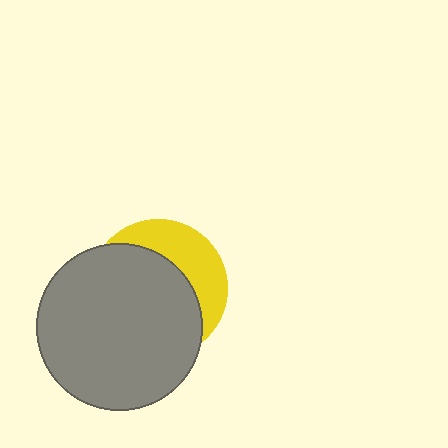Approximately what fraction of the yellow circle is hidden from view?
Roughly 67% of the yellow circle is hidden behind the gray circle.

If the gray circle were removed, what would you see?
You would see the complete yellow circle.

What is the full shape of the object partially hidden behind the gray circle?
The partially hidden object is a yellow circle.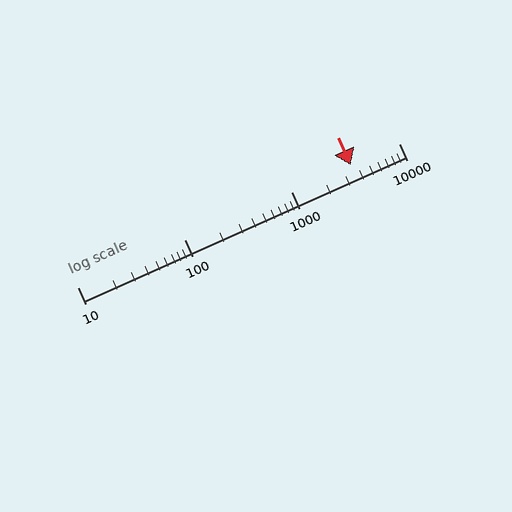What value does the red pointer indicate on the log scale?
The pointer indicates approximately 3600.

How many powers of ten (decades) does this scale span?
The scale spans 3 decades, from 10 to 10000.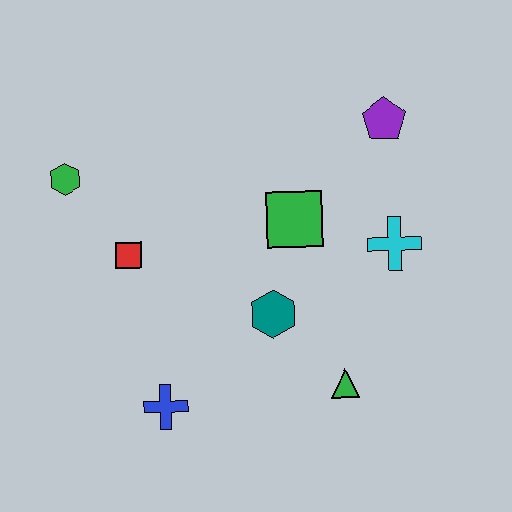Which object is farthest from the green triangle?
The green hexagon is farthest from the green triangle.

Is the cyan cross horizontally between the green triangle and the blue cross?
No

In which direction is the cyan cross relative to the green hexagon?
The cyan cross is to the right of the green hexagon.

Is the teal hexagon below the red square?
Yes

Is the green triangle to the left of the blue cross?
No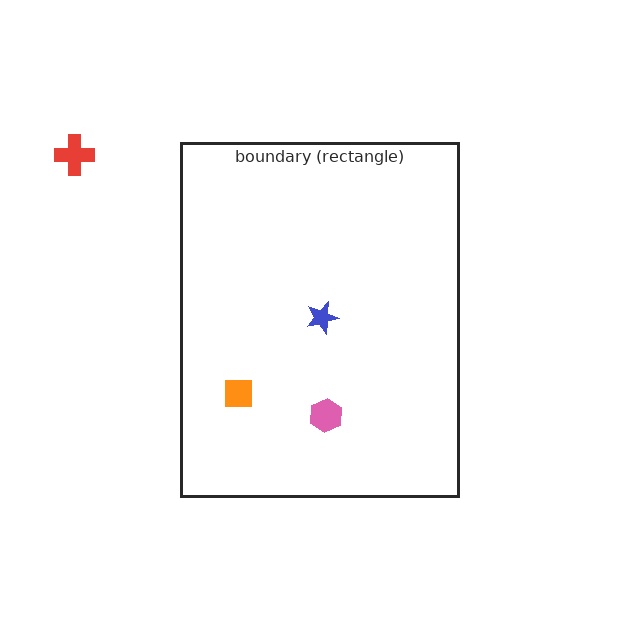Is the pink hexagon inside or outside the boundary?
Inside.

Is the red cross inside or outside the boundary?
Outside.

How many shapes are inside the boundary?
3 inside, 1 outside.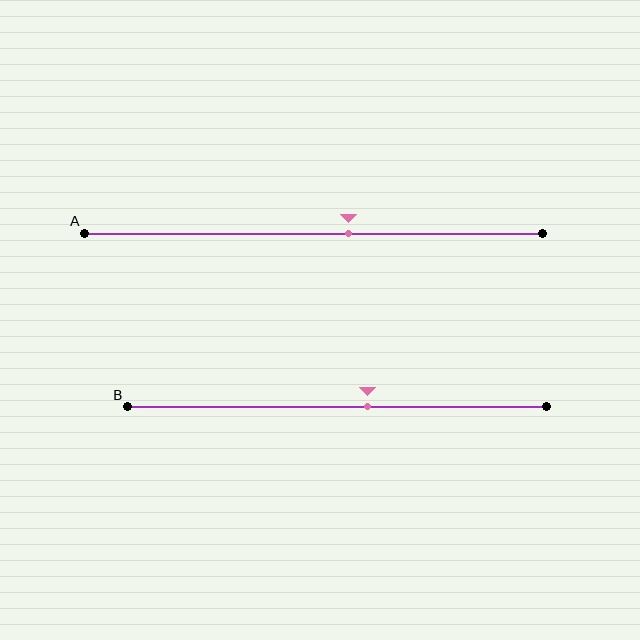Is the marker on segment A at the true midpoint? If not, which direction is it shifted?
No, the marker on segment A is shifted to the right by about 8% of the segment length.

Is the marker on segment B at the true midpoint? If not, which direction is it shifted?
No, the marker on segment B is shifted to the right by about 7% of the segment length.